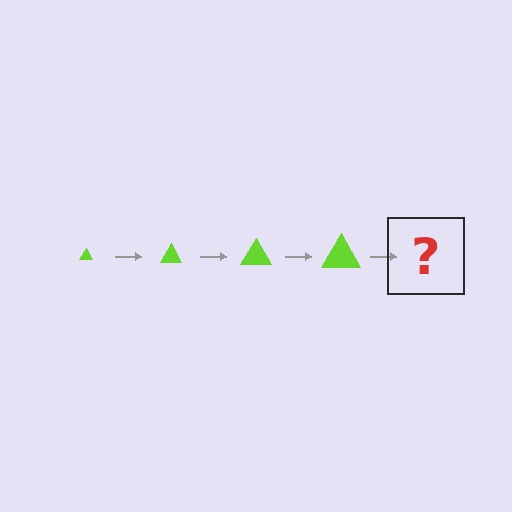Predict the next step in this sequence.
The next step is a lime triangle, larger than the previous one.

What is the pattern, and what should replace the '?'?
The pattern is that the triangle gets progressively larger each step. The '?' should be a lime triangle, larger than the previous one.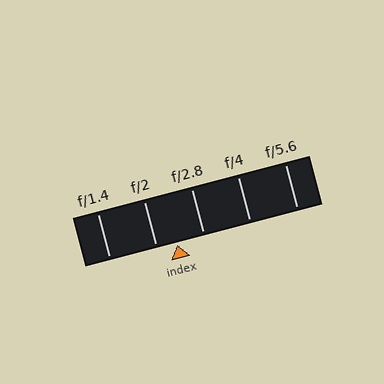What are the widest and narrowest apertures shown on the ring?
The widest aperture shown is f/1.4 and the narrowest is f/5.6.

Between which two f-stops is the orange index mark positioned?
The index mark is between f/2 and f/2.8.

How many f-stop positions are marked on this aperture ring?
There are 5 f-stop positions marked.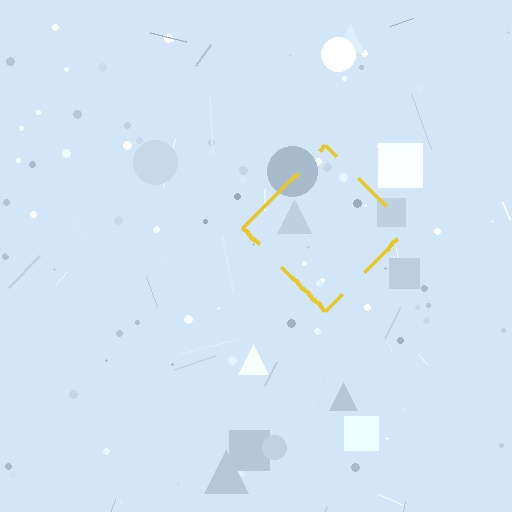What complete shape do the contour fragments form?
The contour fragments form a diamond.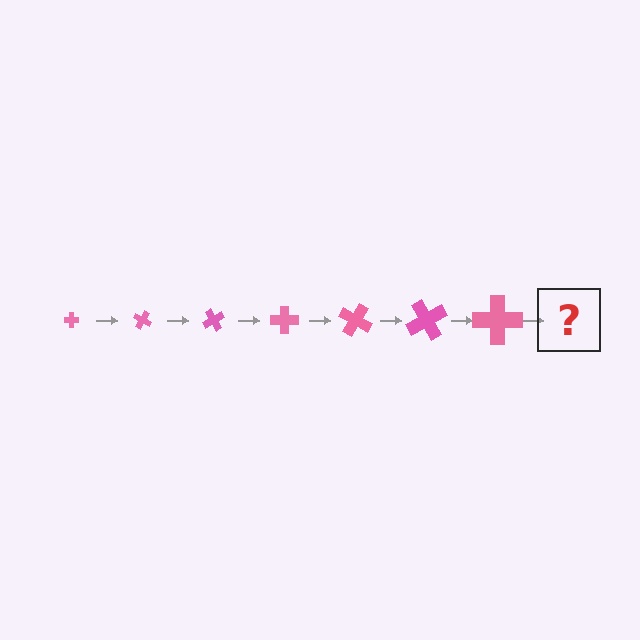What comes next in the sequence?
The next element should be a cross, larger than the previous one and rotated 210 degrees from the start.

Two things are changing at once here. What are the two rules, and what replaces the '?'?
The two rules are that the cross grows larger each step and it rotates 30 degrees each step. The '?' should be a cross, larger than the previous one and rotated 210 degrees from the start.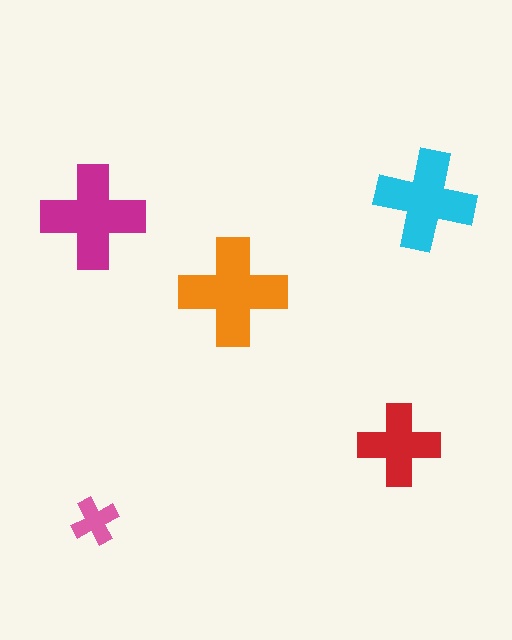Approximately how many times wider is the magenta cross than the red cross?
About 1.5 times wider.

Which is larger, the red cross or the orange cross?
The orange one.